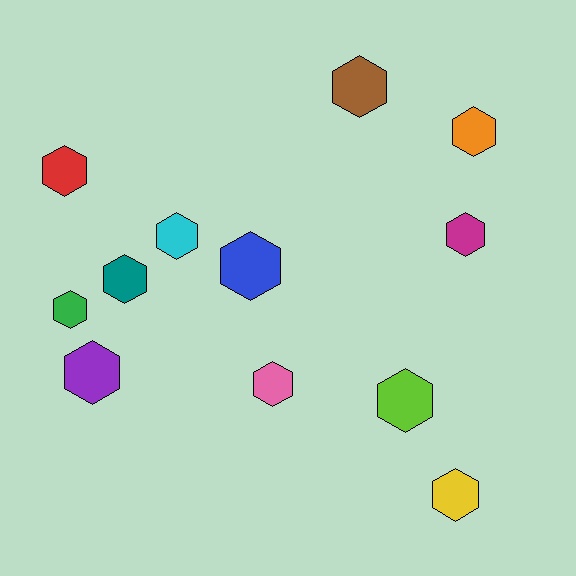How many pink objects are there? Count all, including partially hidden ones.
There is 1 pink object.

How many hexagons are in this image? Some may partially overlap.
There are 12 hexagons.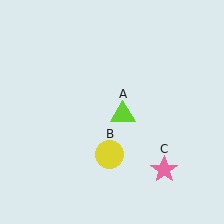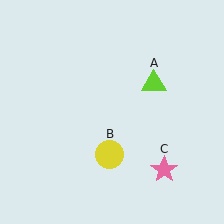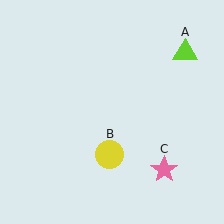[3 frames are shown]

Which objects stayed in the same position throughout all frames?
Yellow circle (object B) and pink star (object C) remained stationary.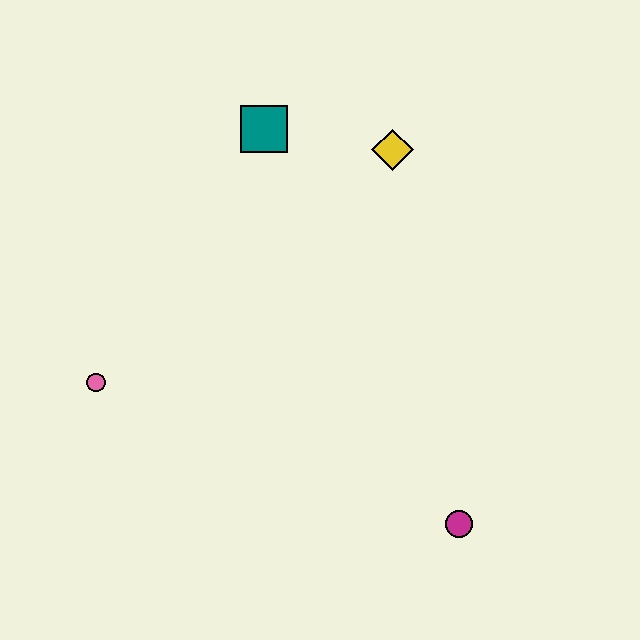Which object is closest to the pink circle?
The teal square is closest to the pink circle.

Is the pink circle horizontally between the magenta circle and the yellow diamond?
No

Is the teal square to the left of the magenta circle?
Yes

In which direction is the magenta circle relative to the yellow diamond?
The magenta circle is below the yellow diamond.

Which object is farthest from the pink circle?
The magenta circle is farthest from the pink circle.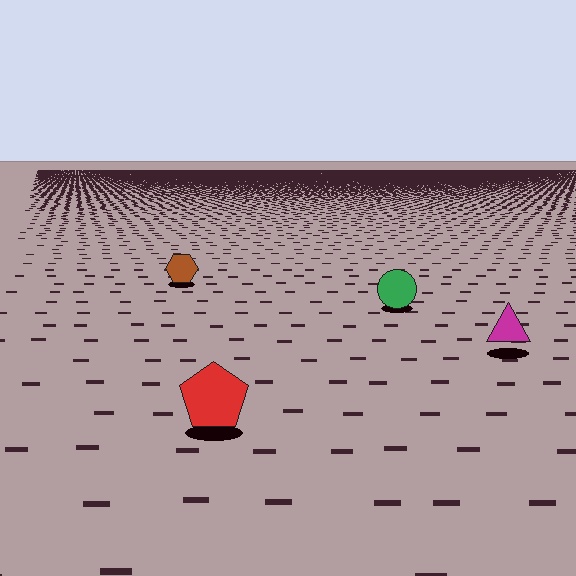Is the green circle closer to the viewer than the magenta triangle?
No. The magenta triangle is closer — you can tell from the texture gradient: the ground texture is coarser near it.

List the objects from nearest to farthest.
From nearest to farthest: the red pentagon, the magenta triangle, the green circle, the brown hexagon.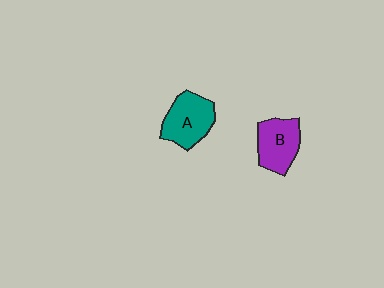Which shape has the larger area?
Shape A (teal).